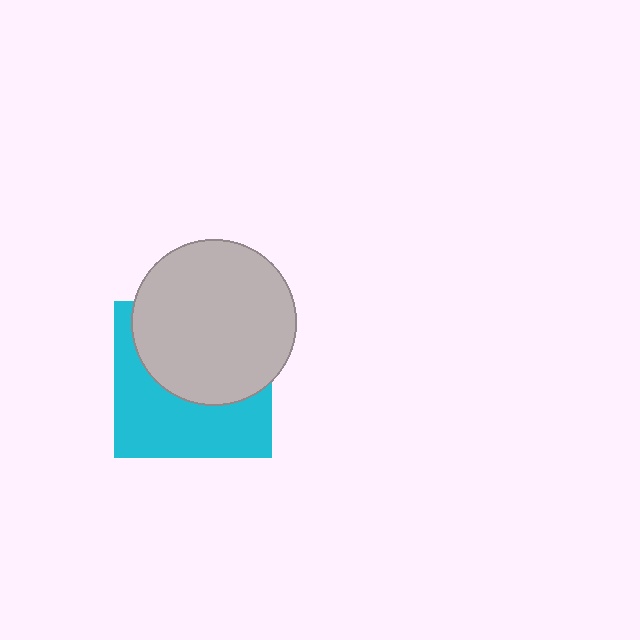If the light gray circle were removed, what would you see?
You would see the complete cyan square.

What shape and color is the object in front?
The object in front is a light gray circle.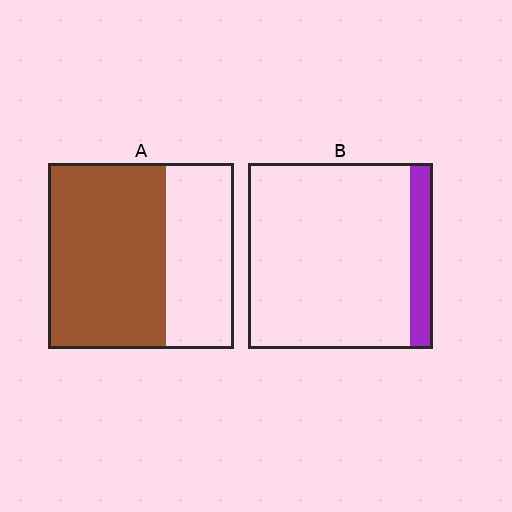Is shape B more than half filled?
No.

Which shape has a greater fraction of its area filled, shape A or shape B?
Shape A.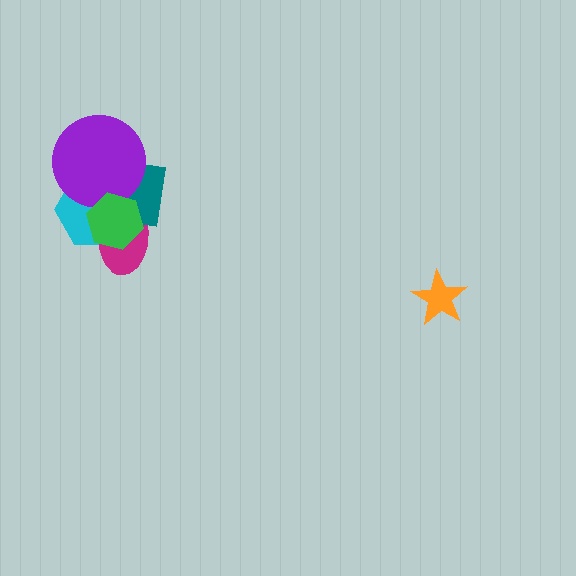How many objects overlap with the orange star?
0 objects overlap with the orange star.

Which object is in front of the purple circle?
The green hexagon is in front of the purple circle.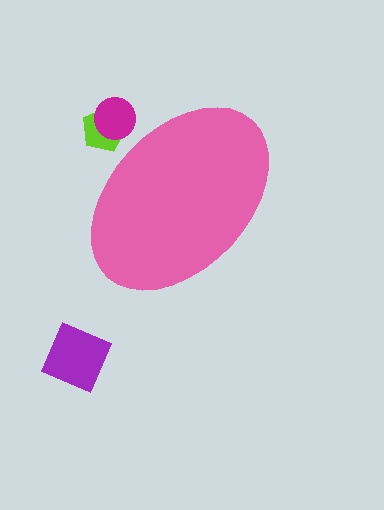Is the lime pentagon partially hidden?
Yes, the lime pentagon is partially hidden behind the pink ellipse.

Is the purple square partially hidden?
No, the purple square is fully visible.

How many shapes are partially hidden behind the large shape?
2 shapes are partially hidden.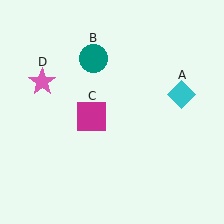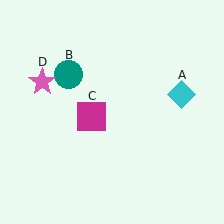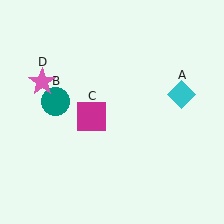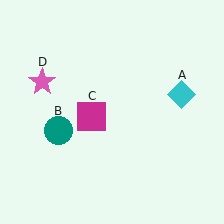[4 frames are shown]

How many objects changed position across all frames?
1 object changed position: teal circle (object B).